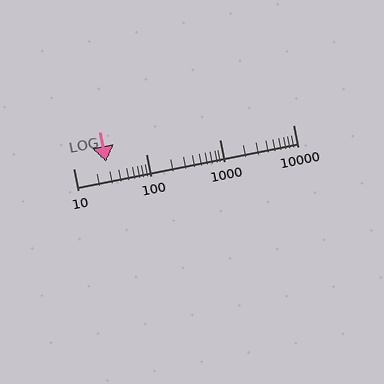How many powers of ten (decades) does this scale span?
The scale spans 3 decades, from 10 to 10000.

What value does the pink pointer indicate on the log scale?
The pointer indicates approximately 28.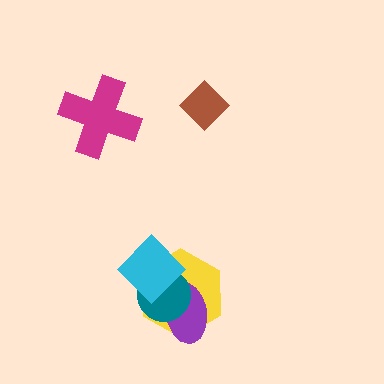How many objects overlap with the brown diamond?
0 objects overlap with the brown diamond.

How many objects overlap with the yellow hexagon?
3 objects overlap with the yellow hexagon.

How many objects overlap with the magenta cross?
0 objects overlap with the magenta cross.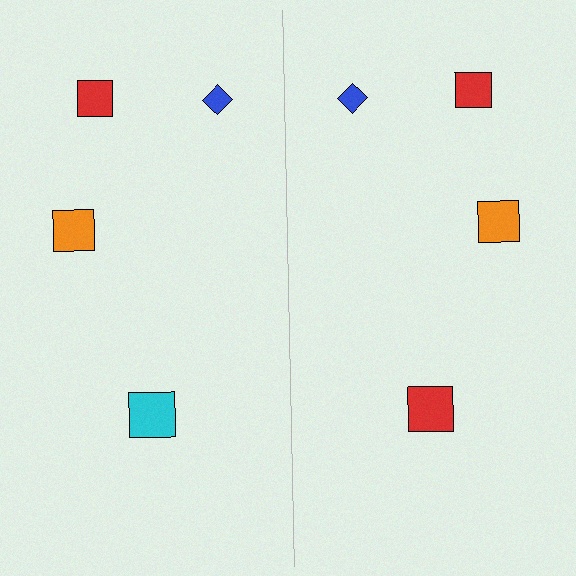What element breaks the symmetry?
The red square on the right side breaks the symmetry — its mirror counterpart is cyan.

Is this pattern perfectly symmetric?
No, the pattern is not perfectly symmetric. The red square on the right side breaks the symmetry — its mirror counterpart is cyan.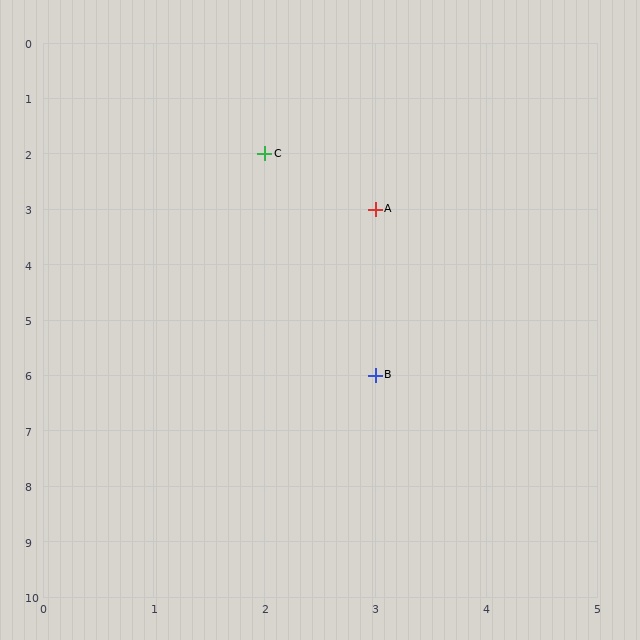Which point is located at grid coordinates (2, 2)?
Point C is at (2, 2).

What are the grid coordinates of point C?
Point C is at grid coordinates (2, 2).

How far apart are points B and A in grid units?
Points B and A are 3 rows apart.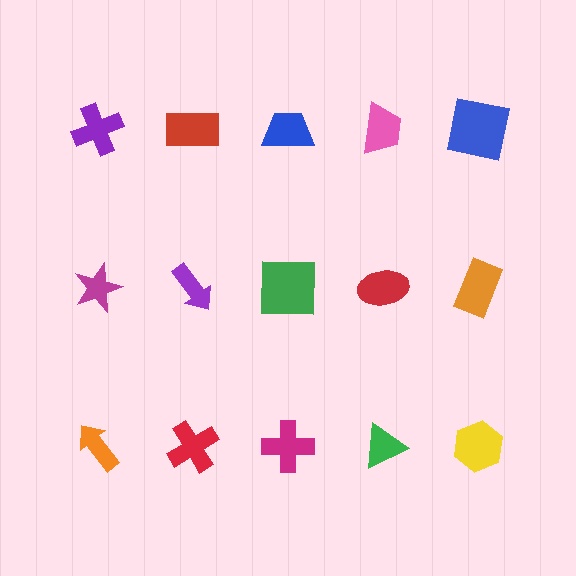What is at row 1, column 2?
A red rectangle.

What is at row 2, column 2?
A purple arrow.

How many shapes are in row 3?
5 shapes.